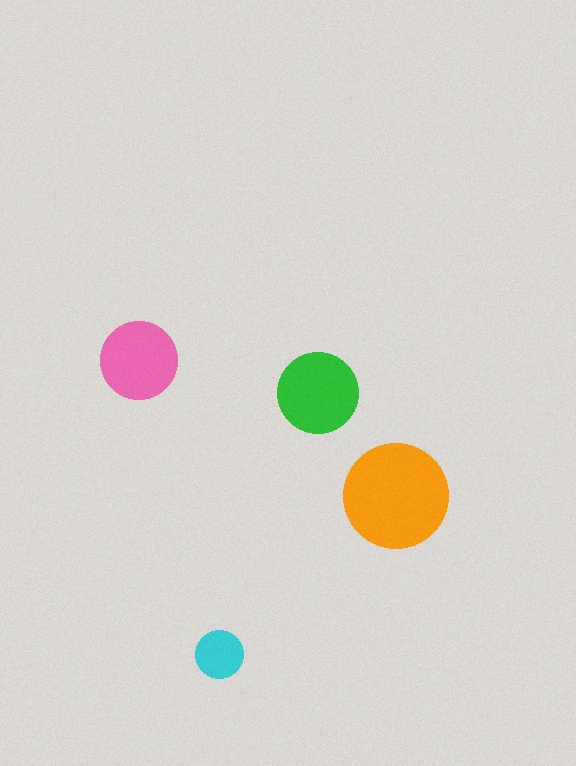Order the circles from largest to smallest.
the orange one, the green one, the pink one, the cyan one.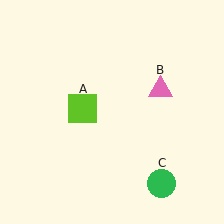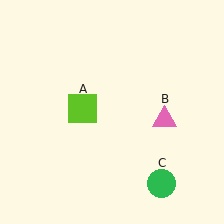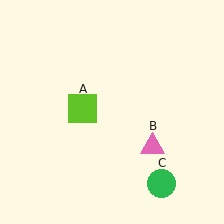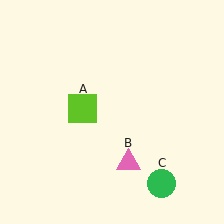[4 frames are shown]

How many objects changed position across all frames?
1 object changed position: pink triangle (object B).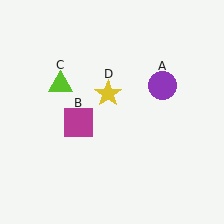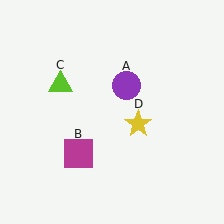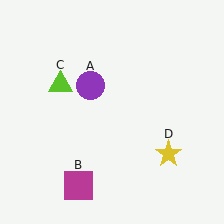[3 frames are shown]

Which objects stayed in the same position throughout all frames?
Lime triangle (object C) remained stationary.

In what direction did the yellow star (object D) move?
The yellow star (object D) moved down and to the right.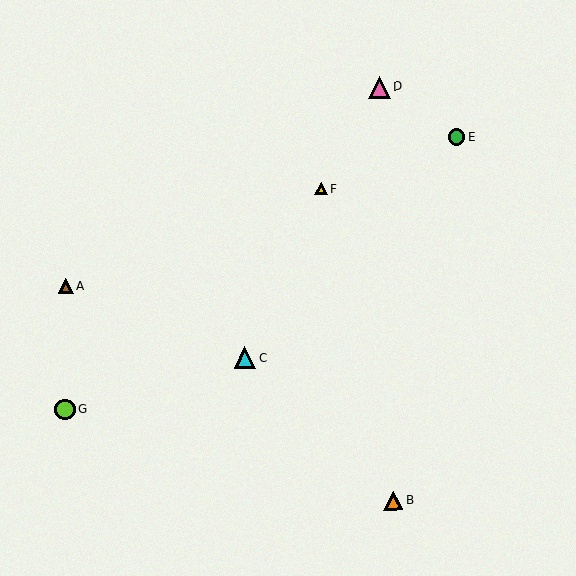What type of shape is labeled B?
Shape B is an orange triangle.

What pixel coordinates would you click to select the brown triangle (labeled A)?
Click at (66, 286) to select the brown triangle A.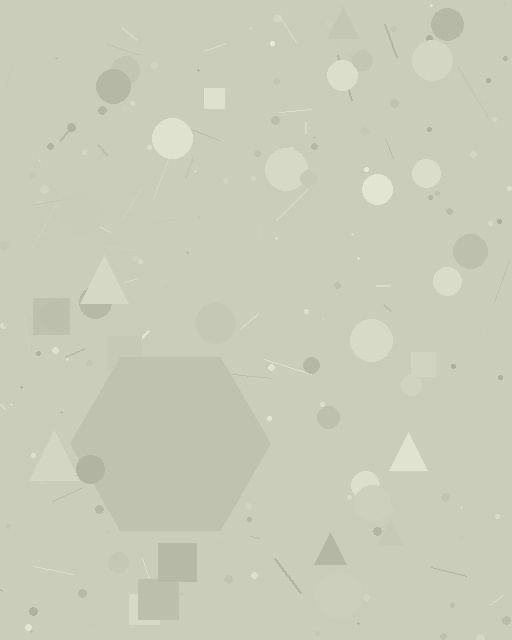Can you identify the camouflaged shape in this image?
The camouflaged shape is a hexagon.